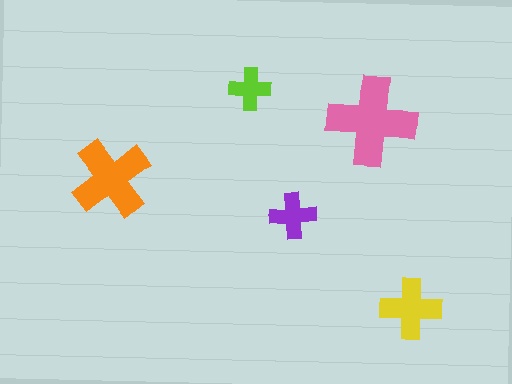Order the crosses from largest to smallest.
the pink one, the orange one, the yellow one, the purple one, the lime one.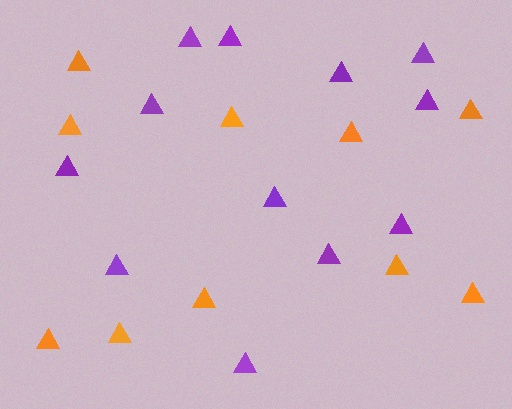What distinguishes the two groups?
There are 2 groups: one group of orange triangles (10) and one group of purple triangles (12).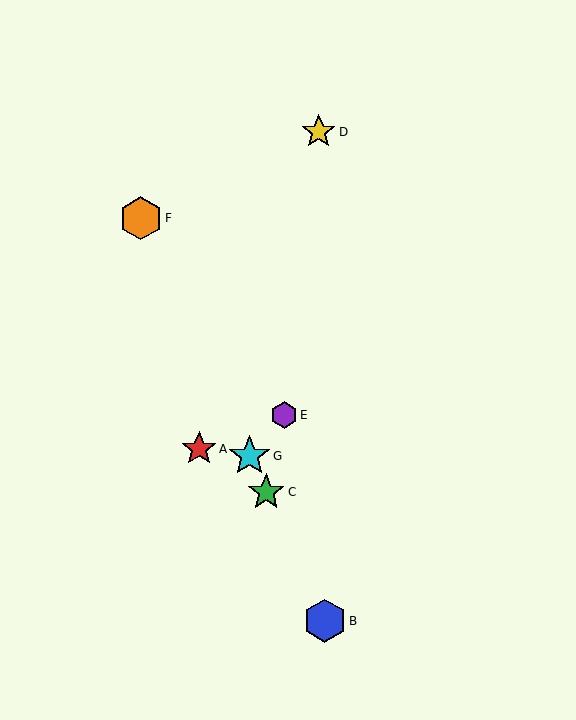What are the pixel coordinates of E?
Object E is at (284, 415).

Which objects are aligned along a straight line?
Objects B, C, F, G are aligned along a straight line.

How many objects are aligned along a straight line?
4 objects (B, C, F, G) are aligned along a straight line.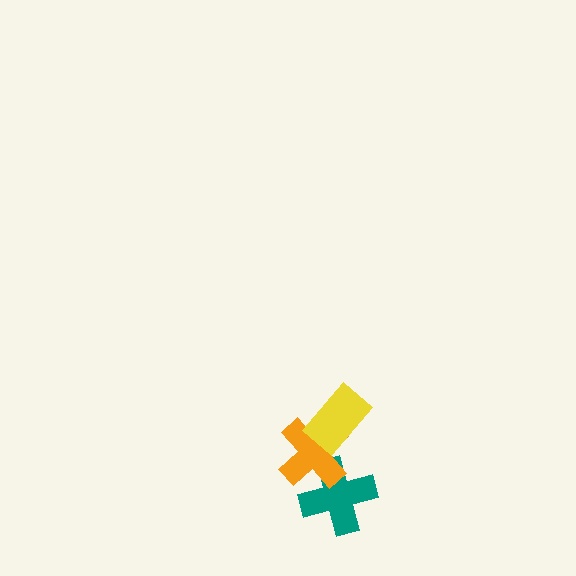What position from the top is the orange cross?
The orange cross is 2nd from the top.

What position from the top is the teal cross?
The teal cross is 3rd from the top.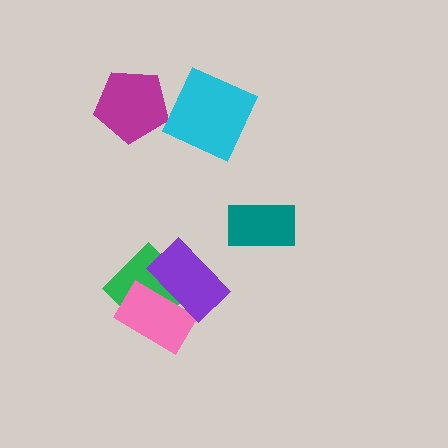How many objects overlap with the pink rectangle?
2 objects overlap with the pink rectangle.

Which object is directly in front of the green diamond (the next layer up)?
The pink rectangle is directly in front of the green diamond.